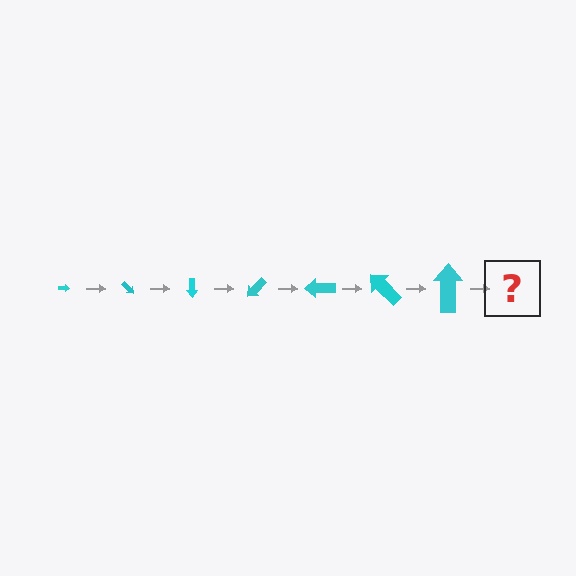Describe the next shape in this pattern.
It should be an arrow, larger than the previous one and rotated 315 degrees from the start.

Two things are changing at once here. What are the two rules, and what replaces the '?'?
The two rules are that the arrow grows larger each step and it rotates 45 degrees each step. The '?' should be an arrow, larger than the previous one and rotated 315 degrees from the start.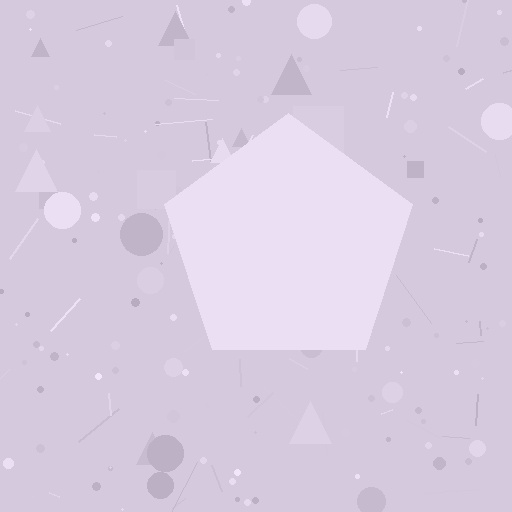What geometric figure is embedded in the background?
A pentagon is embedded in the background.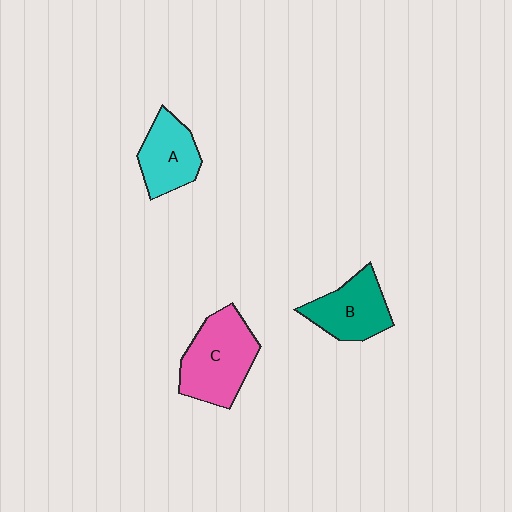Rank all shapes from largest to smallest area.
From largest to smallest: C (pink), B (teal), A (cyan).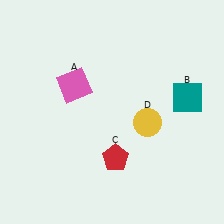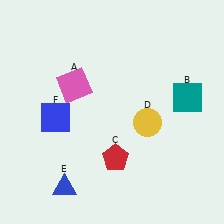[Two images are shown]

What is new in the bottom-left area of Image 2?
A blue triangle (E) was added in the bottom-left area of Image 2.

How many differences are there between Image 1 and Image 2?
There are 2 differences between the two images.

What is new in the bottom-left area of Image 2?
A blue square (F) was added in the bottom-left area of Image 2.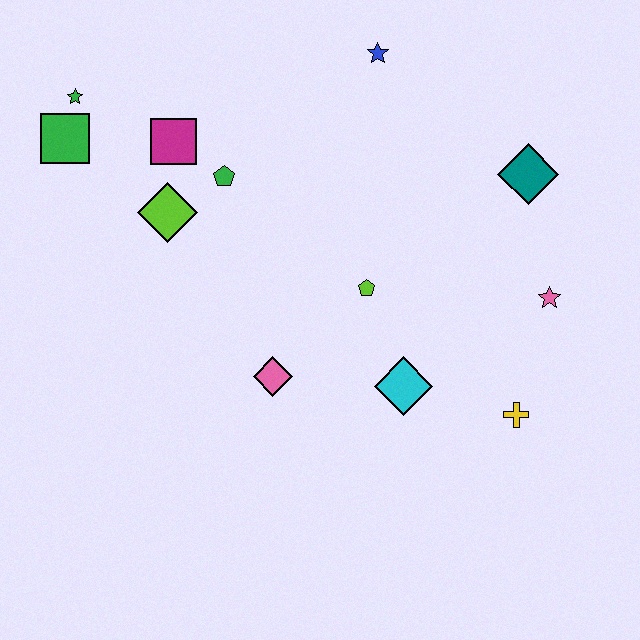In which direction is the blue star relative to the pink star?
The blue star is above the pink star.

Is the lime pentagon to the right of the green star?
Yes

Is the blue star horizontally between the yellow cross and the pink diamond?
Yes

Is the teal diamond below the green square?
Yes